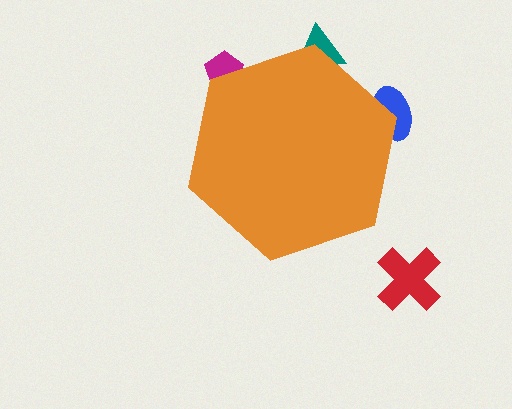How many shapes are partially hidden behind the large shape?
3 shapes are partially hidden.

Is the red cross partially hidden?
No, the red cross is fully visible.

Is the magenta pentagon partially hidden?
Yes, the magenta pentagon is partially hidden behind the orange hexagon.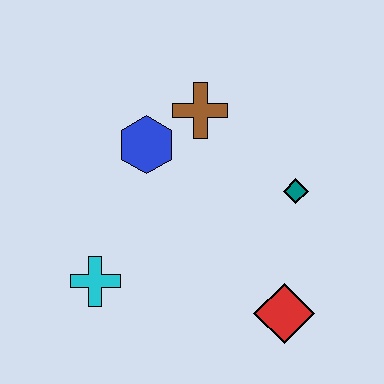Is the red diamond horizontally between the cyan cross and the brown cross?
No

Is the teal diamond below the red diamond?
No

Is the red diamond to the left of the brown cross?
No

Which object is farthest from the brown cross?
The red diamond is farthest from the brown cross.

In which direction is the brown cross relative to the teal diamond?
The brown cross is to the left of the teal diamond.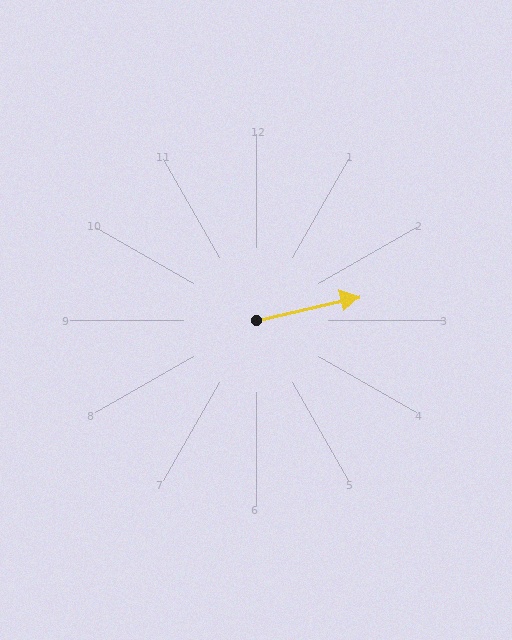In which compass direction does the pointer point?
East.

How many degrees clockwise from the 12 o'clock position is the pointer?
Approximately 77 degrees.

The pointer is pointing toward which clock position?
Roughly 3 o'clock.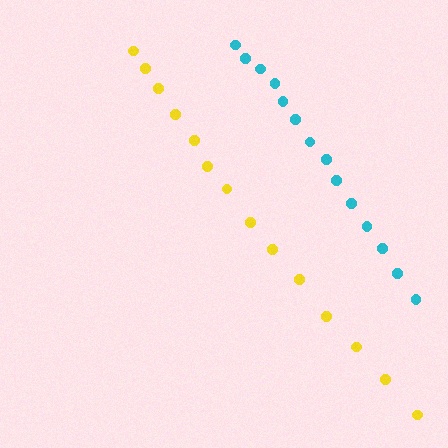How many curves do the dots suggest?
There are 2 distinct paths.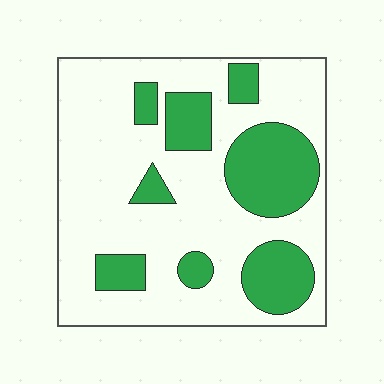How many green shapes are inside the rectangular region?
8.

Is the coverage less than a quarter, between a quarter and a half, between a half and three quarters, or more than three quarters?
Between a quarter and a half.